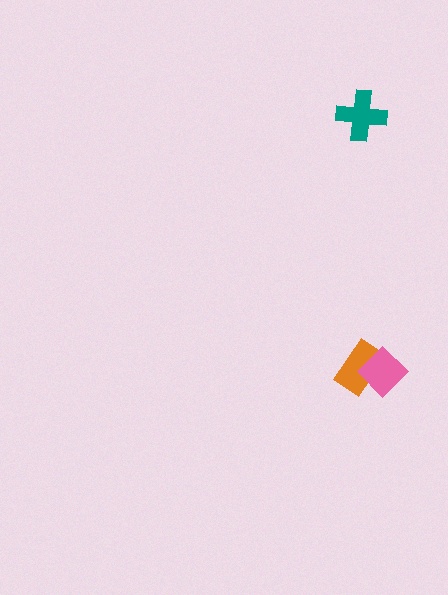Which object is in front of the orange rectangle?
The pink diamond is in front of the orange rectangle.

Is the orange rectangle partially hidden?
Yes, it is partially covered by another shape.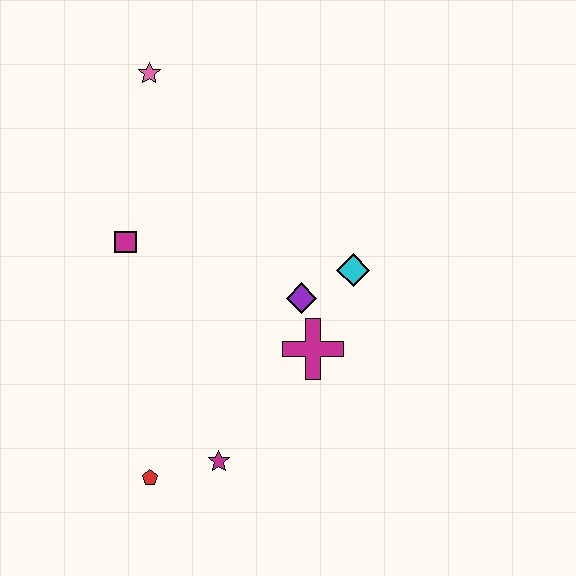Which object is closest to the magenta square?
The pink star is closest to the magenta square.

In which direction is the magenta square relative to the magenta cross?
The magenta square is to the left of the magenta cross.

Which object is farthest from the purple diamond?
The pink star is farthest from the purple diamond.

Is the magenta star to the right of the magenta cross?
No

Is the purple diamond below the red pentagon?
No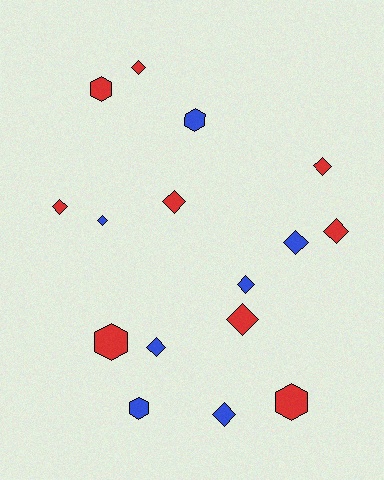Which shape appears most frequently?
Diamond, with 11 objects.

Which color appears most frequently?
Red, with 9 objects.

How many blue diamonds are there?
There are 5 blue diamonds.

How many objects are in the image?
There are 16 objects.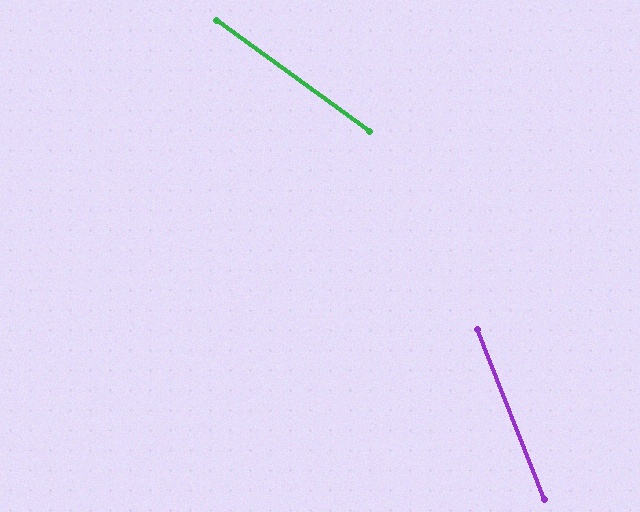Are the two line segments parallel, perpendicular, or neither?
Neither parallel nor perpendicular — they differ by about 33°.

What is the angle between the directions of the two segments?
Approximately 33 degrees.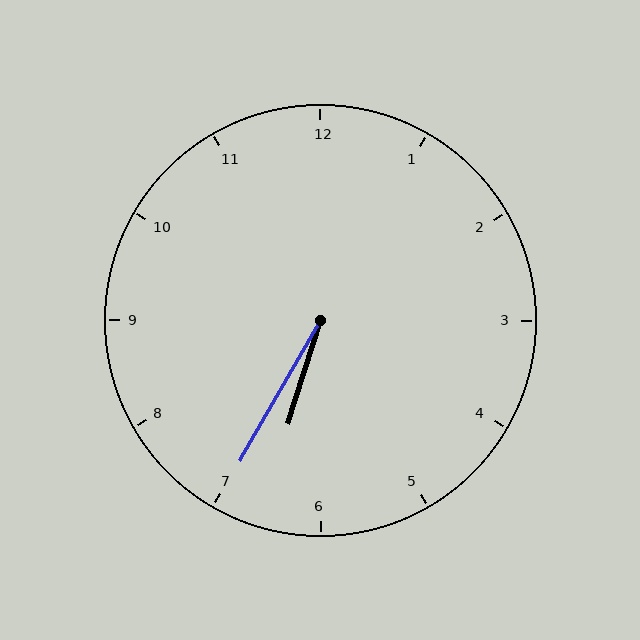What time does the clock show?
6:35.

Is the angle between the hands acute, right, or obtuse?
It is acute.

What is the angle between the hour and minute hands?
Approximately 12 degrees.